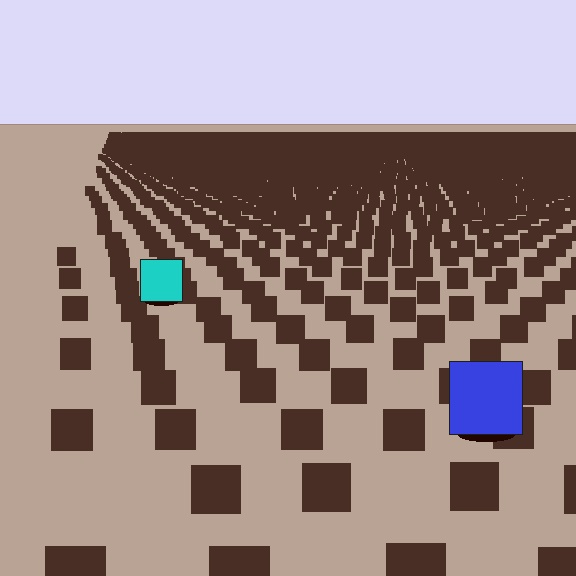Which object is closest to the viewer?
The blue square is closest. The texture marks near it are larger and more spread out.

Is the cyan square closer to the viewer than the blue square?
No. The blue square is closer — you can tell from the texture gradient: the ground texture is coarser near it.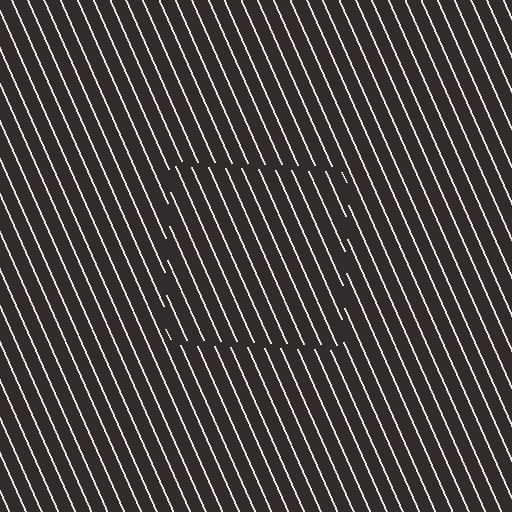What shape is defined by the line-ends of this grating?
An illusory square. The interior of the shape contains the same grating, shifted by half a period — the contour is defined by the phase discontinuity where line-ends from the inner and outer gratings abut.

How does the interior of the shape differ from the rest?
The interior of the shape contains the same grating, shifted by half a period — the contour is defined by the phase discontinuity where line-ends from the inner and outer gratings abut.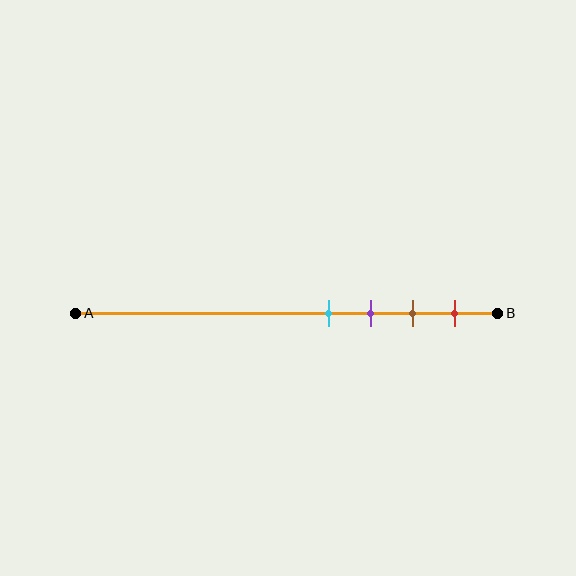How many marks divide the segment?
There are 4 marks dividing the segment.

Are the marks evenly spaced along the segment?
Yes, the marks are approximately evenly spaced.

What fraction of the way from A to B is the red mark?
The red mark is approximately 90% (0.9) of the way from A to B.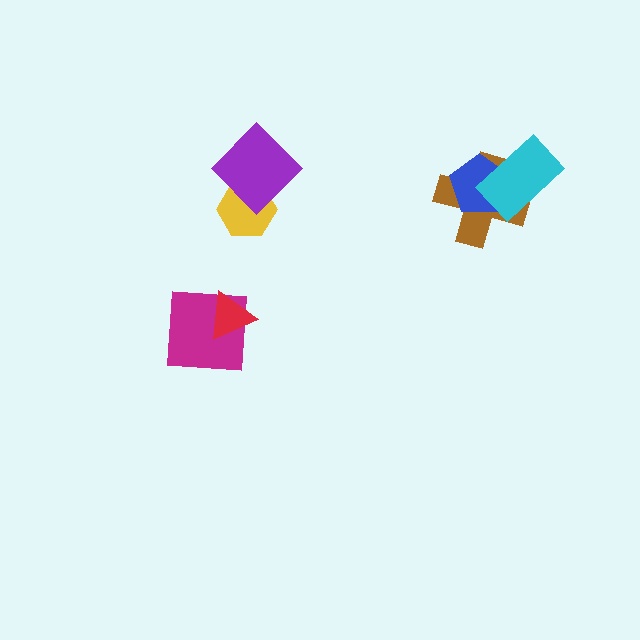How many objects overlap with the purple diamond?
1 object overlaps with the purple diamond.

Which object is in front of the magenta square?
The red triangle is in front of the magenta square.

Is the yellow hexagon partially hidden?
Yes, it is partially covered by another shape.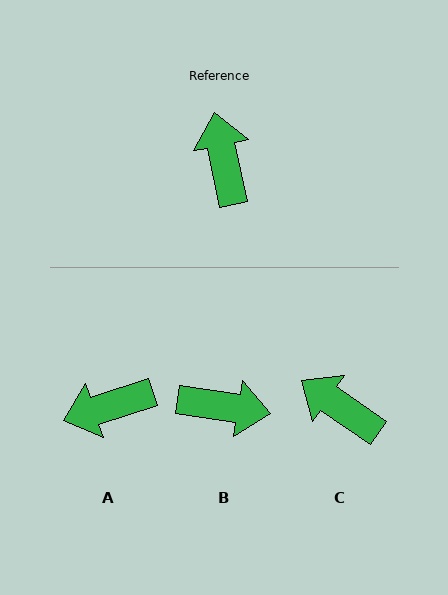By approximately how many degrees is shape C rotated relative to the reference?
Approximately 44 degrees counter-clockwise.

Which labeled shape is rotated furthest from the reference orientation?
B, about 110 degrees away.